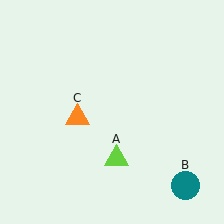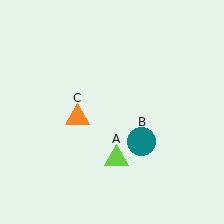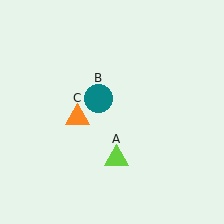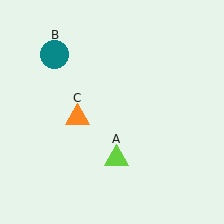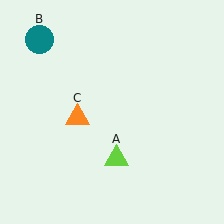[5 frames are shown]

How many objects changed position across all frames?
1 object changed position: teal circle (object B).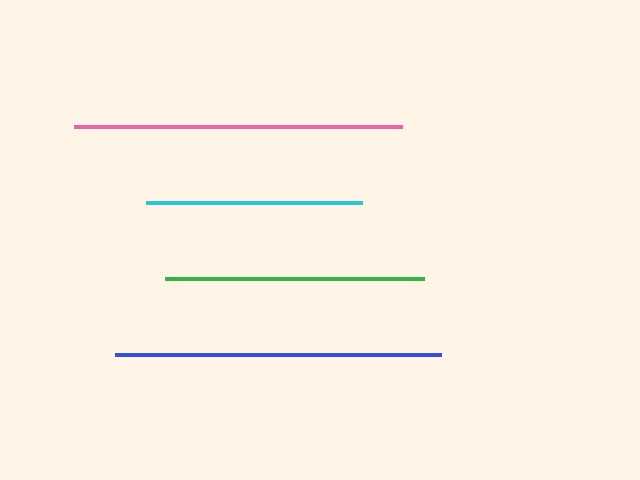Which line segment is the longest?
The pink line is the longest at approximately 327 pixels.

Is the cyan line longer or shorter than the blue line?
The blue line is longer than the cyan line.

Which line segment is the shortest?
The cyan line is the shortest at approximately 216 pixels.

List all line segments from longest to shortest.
From longest to shortest: pink, blue, green, cyan.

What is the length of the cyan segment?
The cyan segment is approximately 216 pixels long.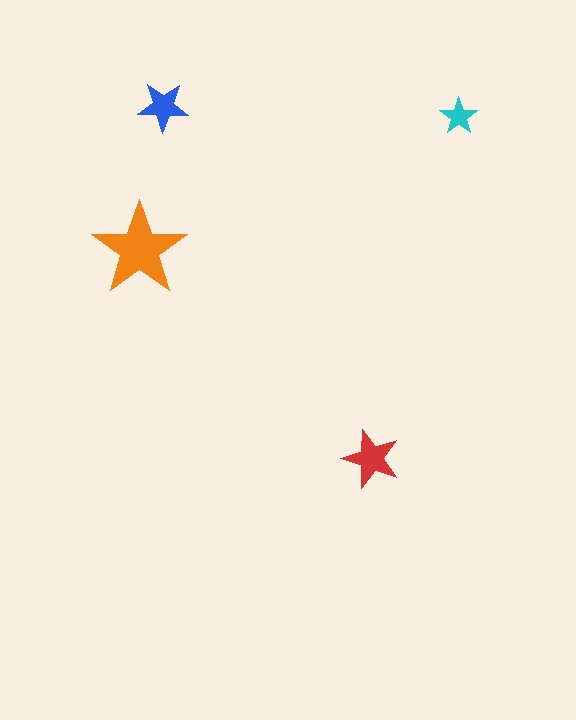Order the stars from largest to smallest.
the orange one, the red one, the blue one, the cyan one.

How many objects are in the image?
There are 4 objects in the image.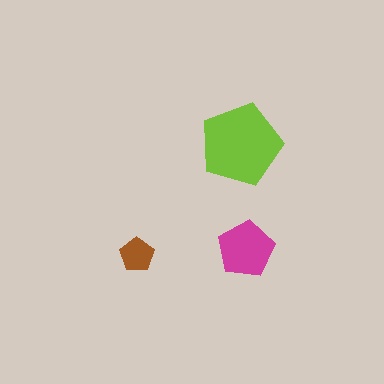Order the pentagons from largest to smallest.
the lime one, the magenta one, the brown one.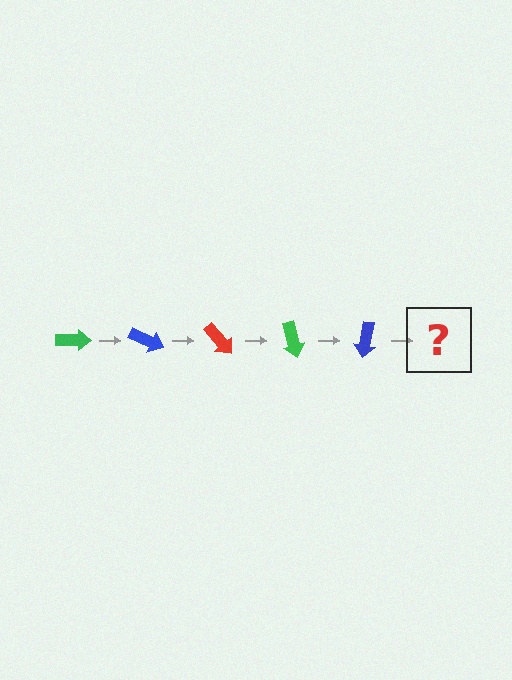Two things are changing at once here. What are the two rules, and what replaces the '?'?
The two rules are that it rotates 25 degrees each step and the color cycles through green, blue, and red. The '?' should be a red arrow, rotated 125 degrees from the start.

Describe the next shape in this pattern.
It should be a red arrow, rotated 125 degrees from the start.